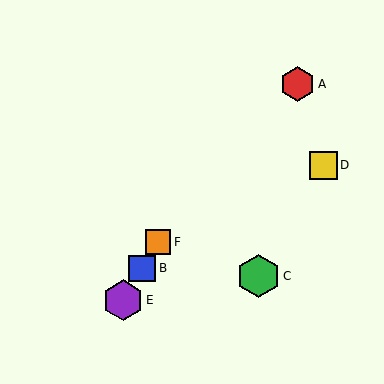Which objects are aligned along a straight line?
Objects B, E, F are aligned along a straight line.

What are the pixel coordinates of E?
Object E is at (123, 300).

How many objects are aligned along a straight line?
3 objects (B, E, F) are aligned along a straight line.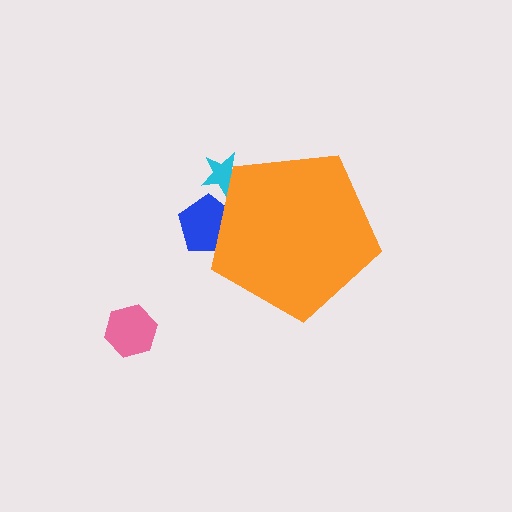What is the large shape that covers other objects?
An orange pentagon.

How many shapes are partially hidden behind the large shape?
2 shapes are partially hidden.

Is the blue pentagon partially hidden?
Yes, the blue pentagon is partially hidden behind the orange pentagon.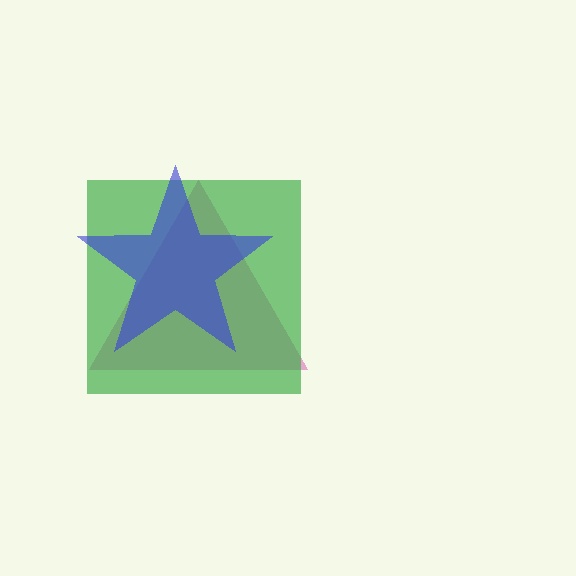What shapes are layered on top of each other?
The layered shapes are: a pink triangle, a green square, a blue star.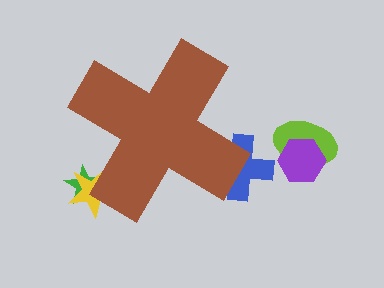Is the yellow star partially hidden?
Yes, the yellow star is partially hidden behind the brown cross.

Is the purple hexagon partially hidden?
No, the purple hexagon is fully visible.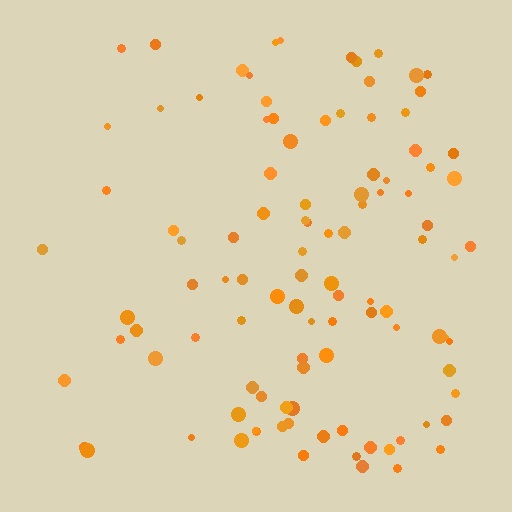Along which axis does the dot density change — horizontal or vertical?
Horizontal.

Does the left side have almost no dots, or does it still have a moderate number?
Still a moderate number, just noticeably fewer than the right.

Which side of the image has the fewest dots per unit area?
The left.